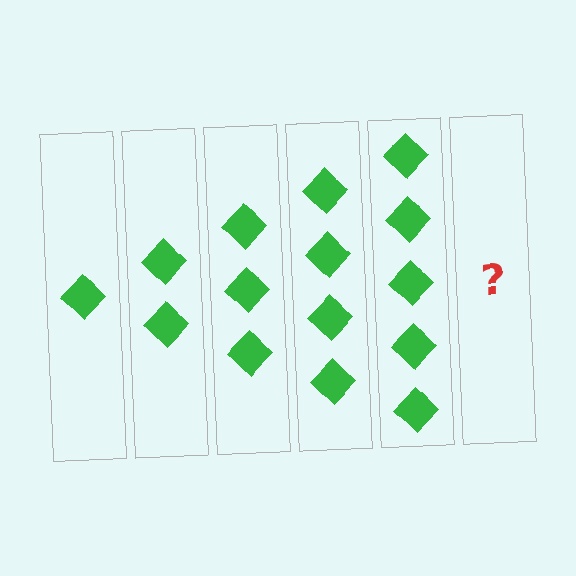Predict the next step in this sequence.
The next step is 6 diamonds.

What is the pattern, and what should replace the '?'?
The pattern is that each step adds one more diamond. The '?' should be 6 diamonds.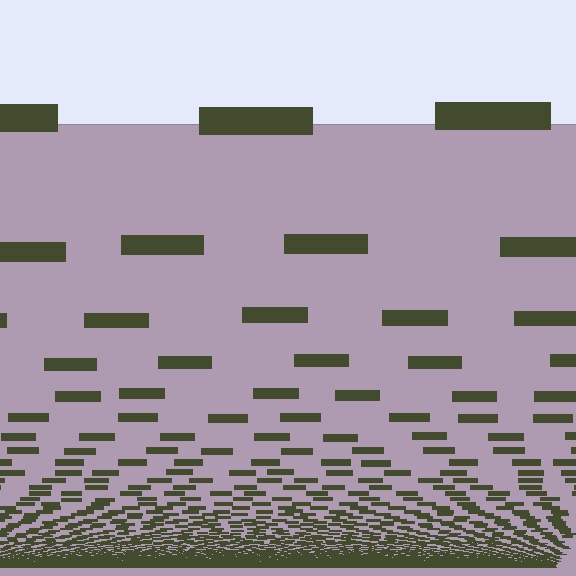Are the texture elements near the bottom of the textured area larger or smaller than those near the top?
Smaller. The gradient is inverted — elements near the bottom are smaller and denser.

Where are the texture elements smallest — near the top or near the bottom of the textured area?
Near the bottom.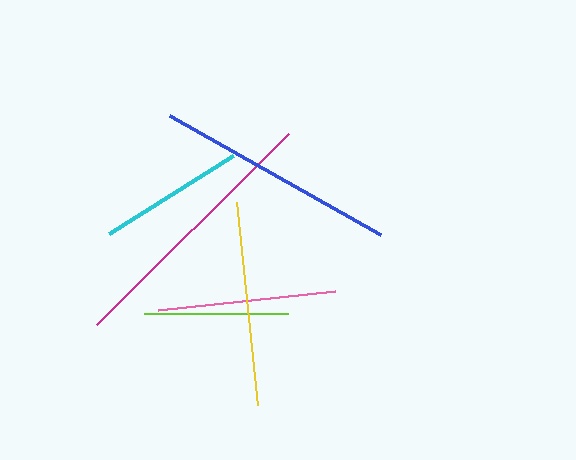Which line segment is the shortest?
The lime line is the shortest at approximately 144 pixels.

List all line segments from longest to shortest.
From longest to shortest: magenta, blue, yellow, pink, cyan, lime.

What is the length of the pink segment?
The pink segment is approximately 177 pixels long.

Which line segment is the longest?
The magenta line is the longest at approximately 272 pixels.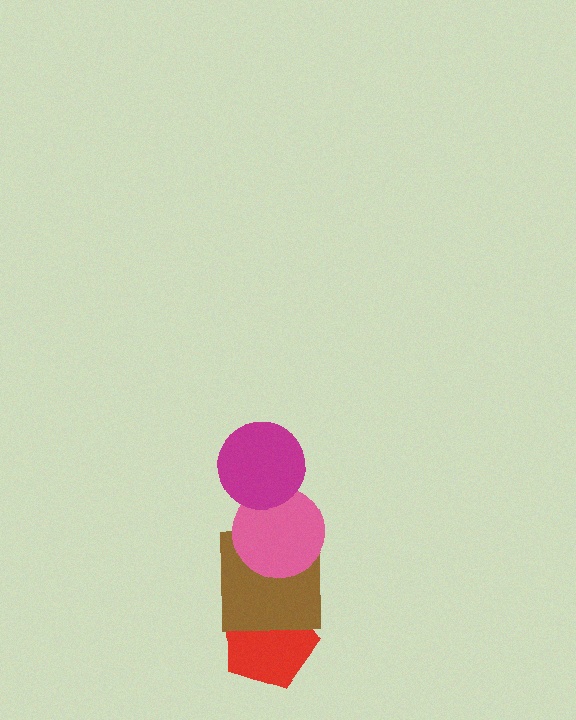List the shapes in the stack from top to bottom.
From top to bottom: the magenta circle, the pink circle, the brown square, the red pentagon.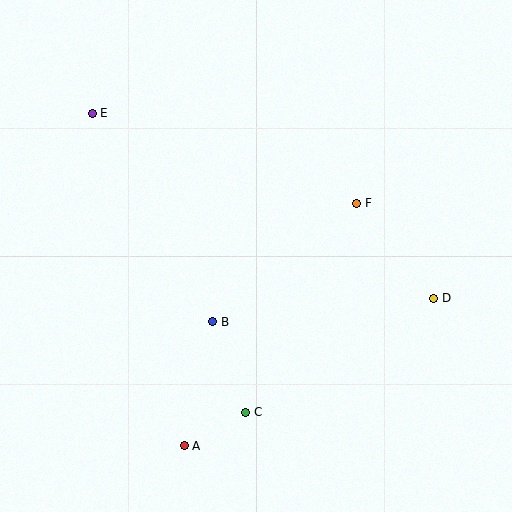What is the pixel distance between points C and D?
The distance between C and D is 220 pixels.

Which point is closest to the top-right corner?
Point F is closest to the top-right corner.